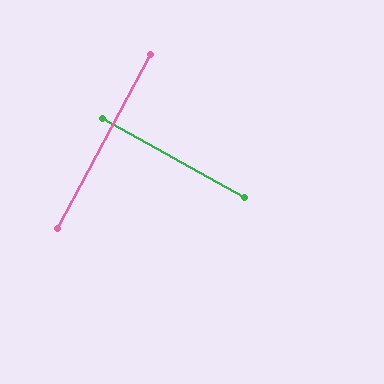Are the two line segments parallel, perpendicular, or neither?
Perpendicular — they meet at approximately 89°.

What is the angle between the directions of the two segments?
Approximately 89 degrees.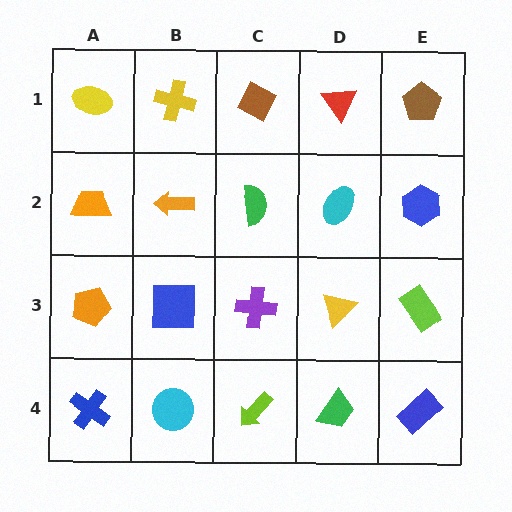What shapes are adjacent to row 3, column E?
A blue hexagon (row 2, column E), a blue rectangle (row 4, column E), a yellow triangle (row 3, column D).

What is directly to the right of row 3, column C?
A yellow triangle.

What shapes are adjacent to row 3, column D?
A cyan ellipse (row 2, column D), a green trapezoid (row 4, column D), a purple cross (row 3, column C), a lime rectangle (row 3, column E).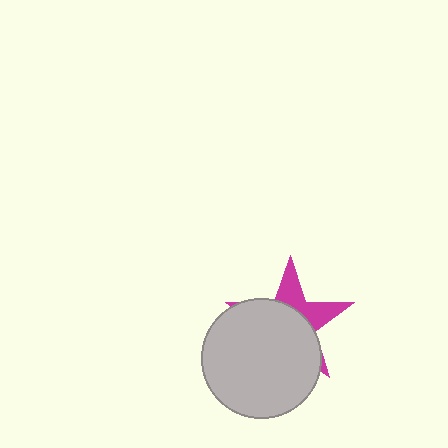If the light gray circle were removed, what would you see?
You would see the complete magenta star.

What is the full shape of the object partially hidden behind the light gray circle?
The partially hidden object is a magenta star.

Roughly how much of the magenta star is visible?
A small part of it is visible (roughly 34%).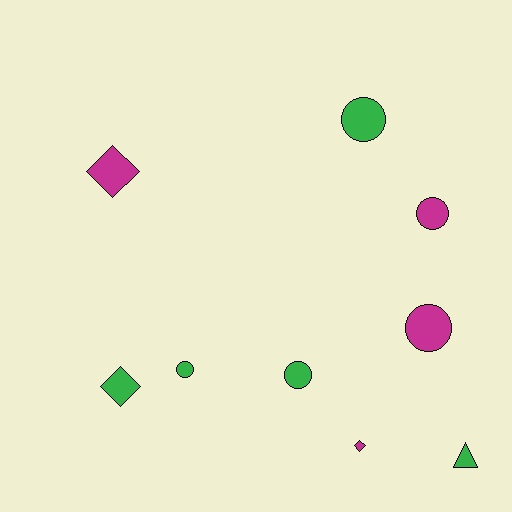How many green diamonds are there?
There is 1 green diamond.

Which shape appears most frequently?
Circle, with 5 objects.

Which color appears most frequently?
Green, with 5 objects.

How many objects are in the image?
There are 9 objects.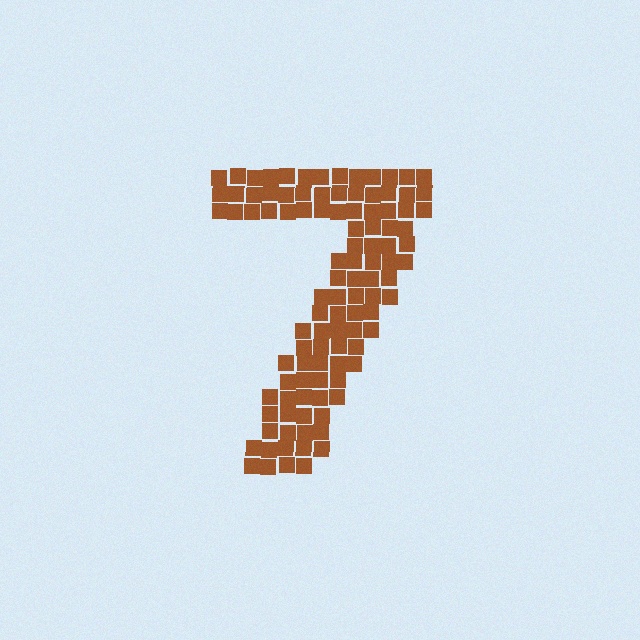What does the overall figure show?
The overall figure shows the digit 7.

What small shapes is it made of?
It is made of small squares.